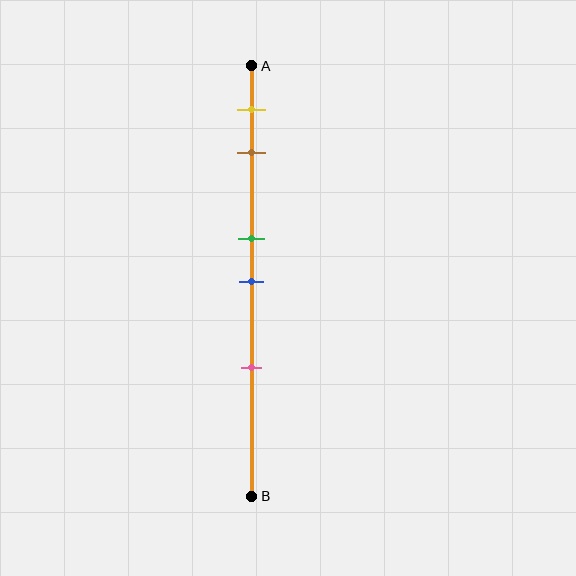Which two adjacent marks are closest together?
The green and blue marks are the closest adjacent pair.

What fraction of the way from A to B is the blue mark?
The blue mark is approximately 50% (0.5) of the way from A to B.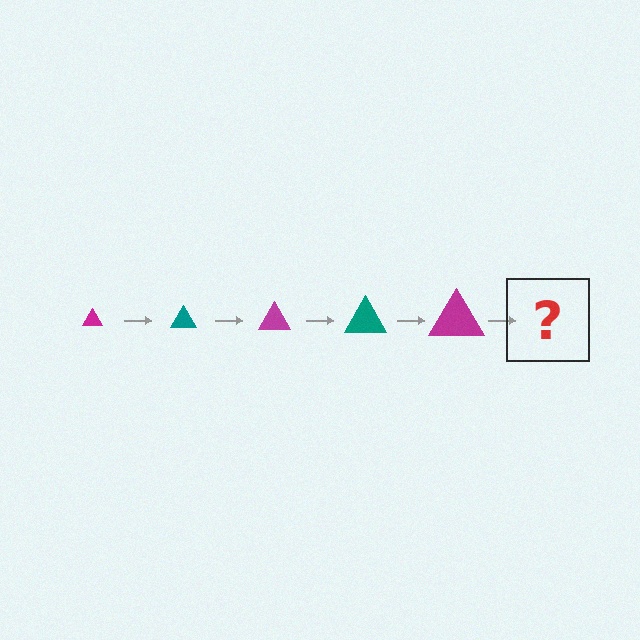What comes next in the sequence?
The next element should be a teal triangle, larger than the previous one.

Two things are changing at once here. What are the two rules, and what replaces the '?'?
The two rules are that the triangle grows larger each step and the color cycles through magenta and teal. The '?' should be a teal triangle, larger than the previous one.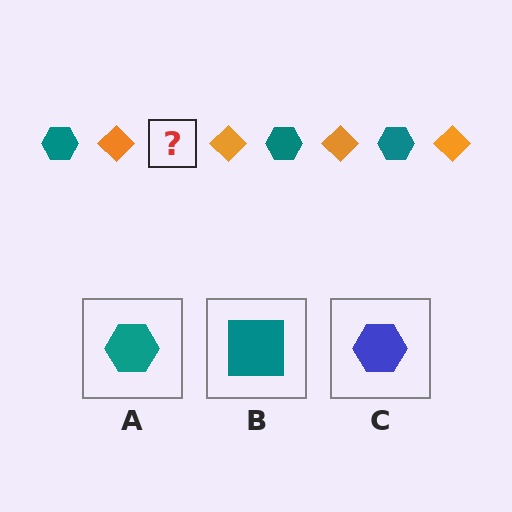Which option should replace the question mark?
Option A.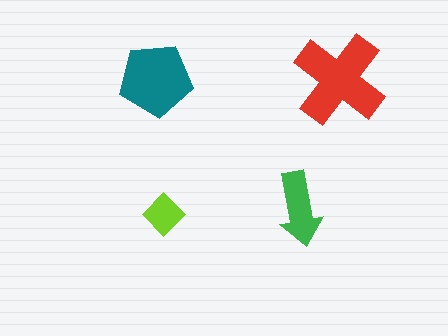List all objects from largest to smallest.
The red cross, the teal pentagon, the green arrow, the lime diamond.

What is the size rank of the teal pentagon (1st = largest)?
2nd.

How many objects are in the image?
There are 4 objects in the image.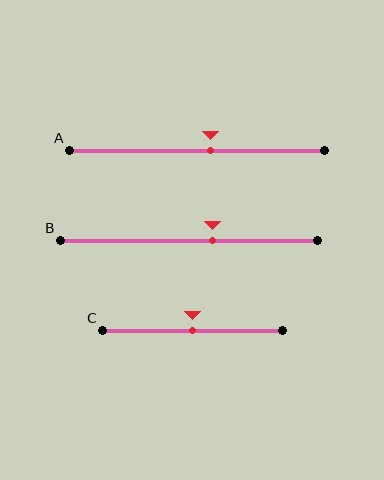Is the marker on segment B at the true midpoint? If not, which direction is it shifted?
No, the marker on segment B is shifted to the right by about 9% of the segment length.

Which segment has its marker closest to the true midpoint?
Segment C has its marker closest to the true midpoint.